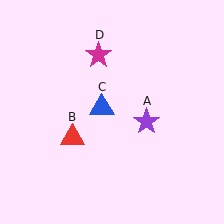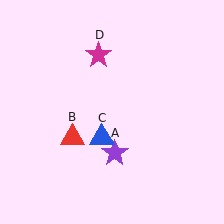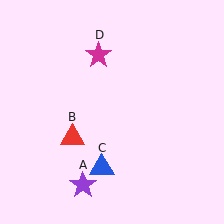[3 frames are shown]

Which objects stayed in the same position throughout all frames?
Red triangle (object B) and magenta star (object D) remained stationary.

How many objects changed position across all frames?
2 objects changed position: purple star (object A), blue triangle (object C).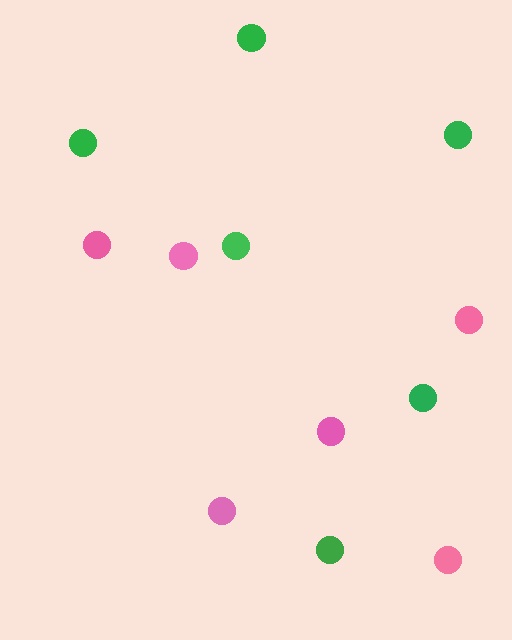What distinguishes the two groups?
There are 2 groups: one group of pink circles (6) and one group of green circles (6).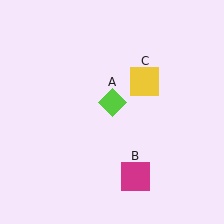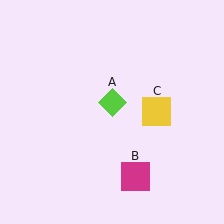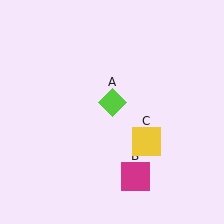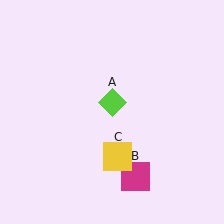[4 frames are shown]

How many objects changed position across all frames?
1 object changed position: yellow square (object C).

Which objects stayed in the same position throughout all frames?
Lime diamond (object A) and magenta square (object B) remained stationary.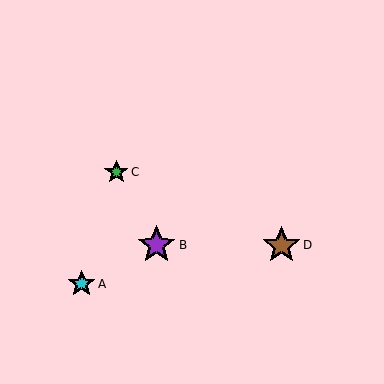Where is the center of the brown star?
The center of the brown star is at (281, 245).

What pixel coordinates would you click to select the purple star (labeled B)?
Click at (156, 245) to select the purple star B.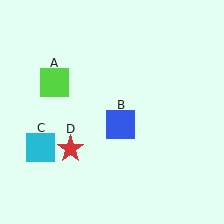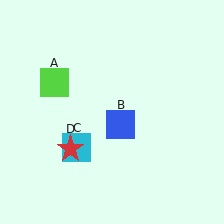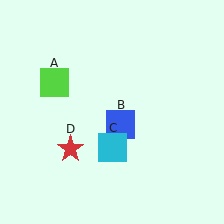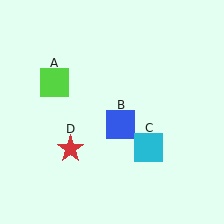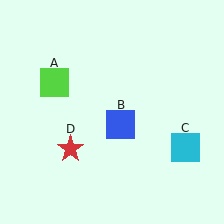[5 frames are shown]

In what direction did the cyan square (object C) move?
The cyan square (object C) moved right.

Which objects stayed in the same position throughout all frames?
Lime square (object A) and blue square (object B) and red star (object D) remained stationary.